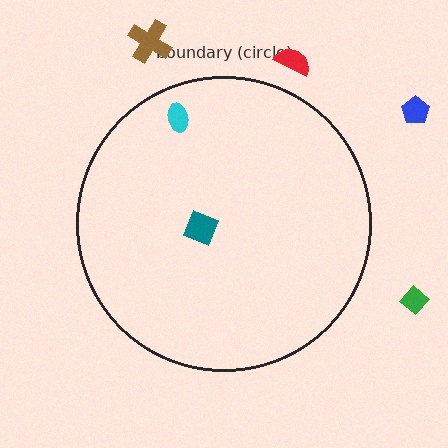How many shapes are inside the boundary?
2 inside, 4 outside.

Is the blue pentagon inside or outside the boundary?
Outside.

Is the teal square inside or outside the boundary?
Inside.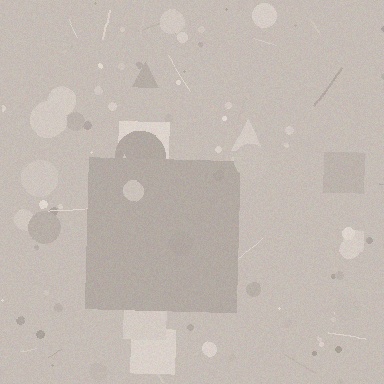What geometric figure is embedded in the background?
A square is embedded in the background.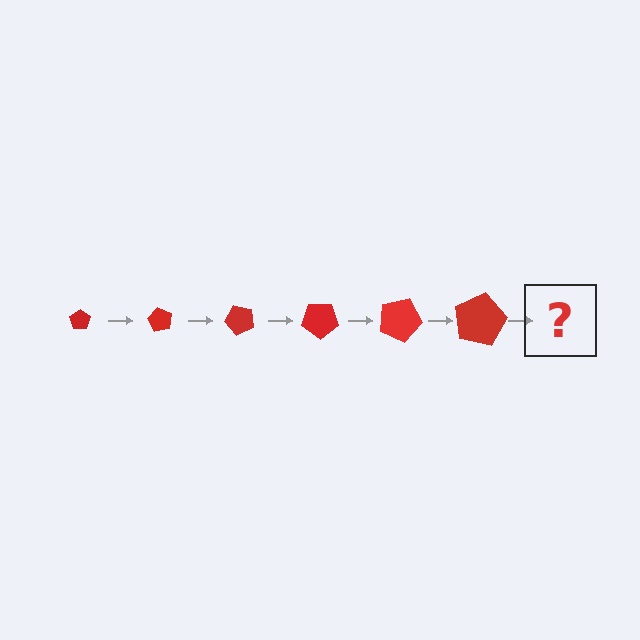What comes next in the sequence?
The next element should be a pentagon, larger than the previous one and rotated 360 degrees from the start.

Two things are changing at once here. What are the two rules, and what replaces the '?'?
The two rules are that the pentagon grows larger each step and it rotates 60 degrees each step. The '?' should be a pentagon, larger than the previous one and rotated 360 degrees from the start.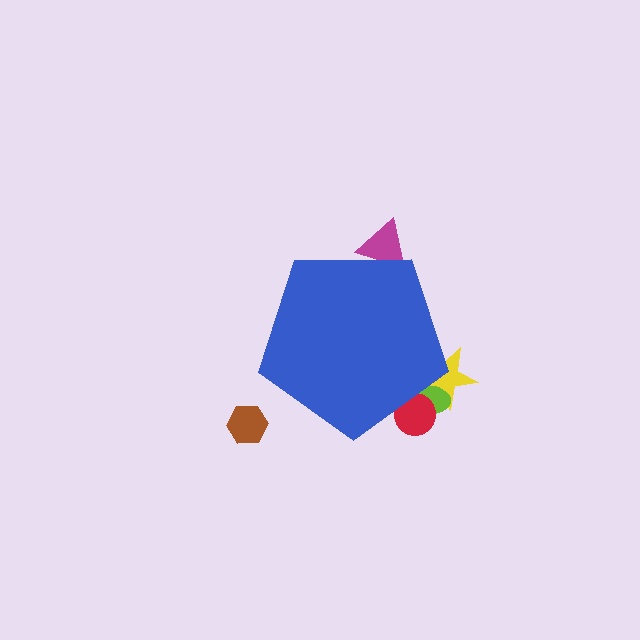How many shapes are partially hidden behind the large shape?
4 shapes are partially hidden.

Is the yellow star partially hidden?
Yes, the yellow star is partially hidden behind the blue pentagon.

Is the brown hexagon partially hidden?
No, the brown hexagon is fully visible.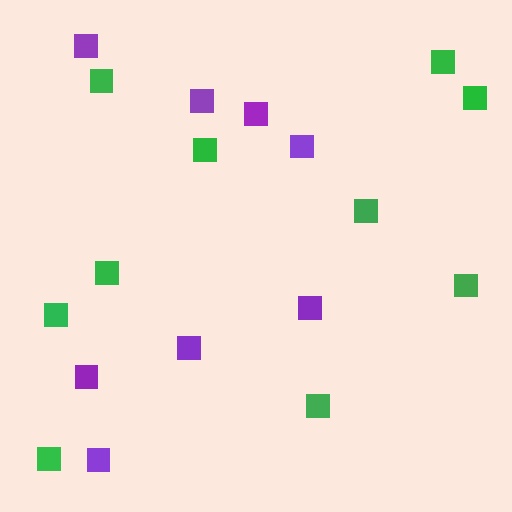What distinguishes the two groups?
There are 2 groups: one group of green squares (10) and one group of purple squares (8).